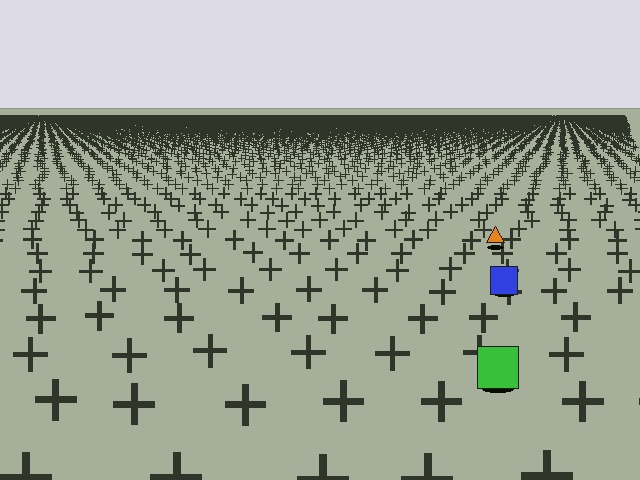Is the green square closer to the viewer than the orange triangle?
Yes. The green square is closer — you can tell from the texture gradient: the ground texture is coarser near it.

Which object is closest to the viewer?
The green square is closest. The texture marks near it are larger and more spread out.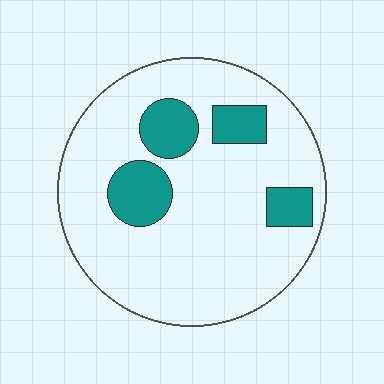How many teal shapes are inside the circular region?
4.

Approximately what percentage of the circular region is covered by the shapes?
Approximately 20%.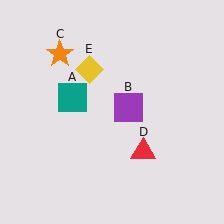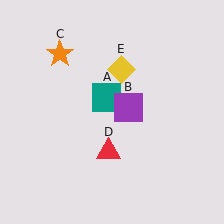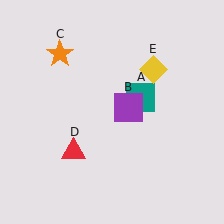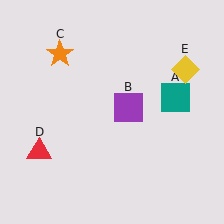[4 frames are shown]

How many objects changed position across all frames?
3 objects changed position: teal square (object A), red triangle (object D), yellow diamond (object E).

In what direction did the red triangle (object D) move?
The red triangle (object D) moved left.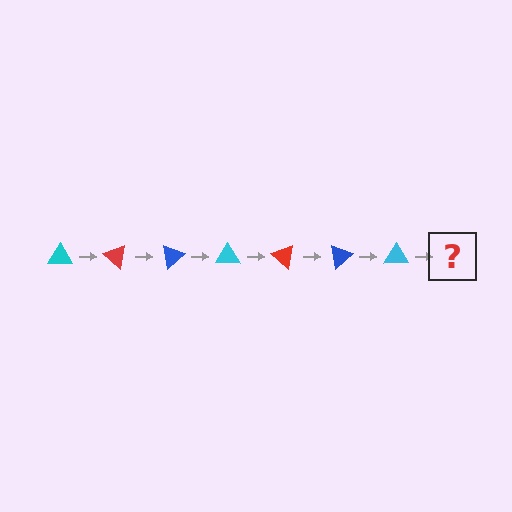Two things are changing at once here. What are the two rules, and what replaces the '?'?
The two rules are that it rotates 40 degrees each step and the color cycles through cyan, red, and blue. The '?' should be a red triangle, rotated 280 degrees from the start.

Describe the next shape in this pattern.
It should be a red triangle, rotated 280 degrees from the start.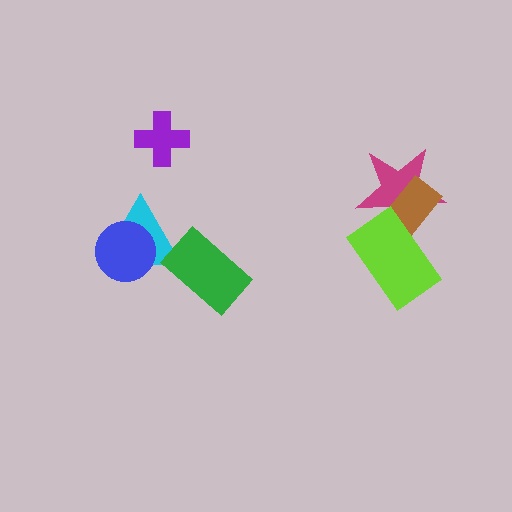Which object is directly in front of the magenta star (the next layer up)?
The brown rectangle is directly in front of the magenta star.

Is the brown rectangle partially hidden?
Yes, it is partially covered by another shape.